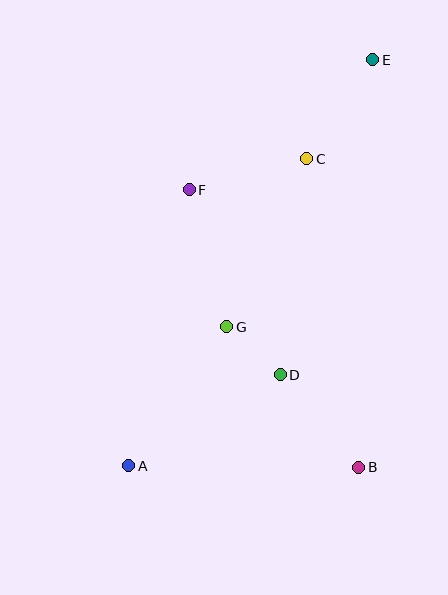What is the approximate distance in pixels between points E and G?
The distance between E and G is approximately 305 pixels.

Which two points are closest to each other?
Points D and G are closest to each other.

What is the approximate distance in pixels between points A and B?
The distance between A and B is approximately 230 pixels.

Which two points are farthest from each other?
Points A and E are farthest from each other.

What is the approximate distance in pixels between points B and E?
The distance between B and E is approximately 408 pixels.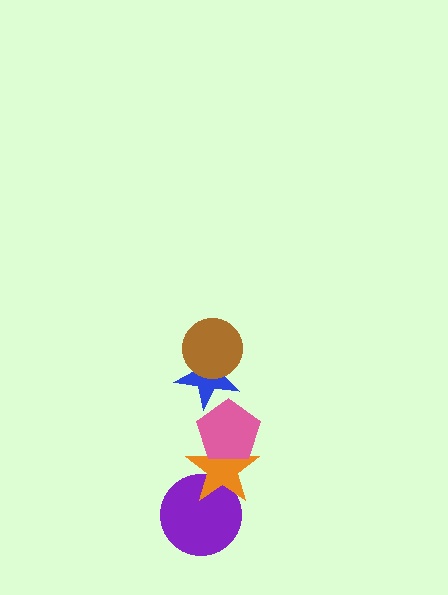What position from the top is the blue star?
The blue star is 2nd from the top.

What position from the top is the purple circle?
The purple circle is 5th from the top.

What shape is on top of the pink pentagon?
The blue star is on top of the pink pentagon.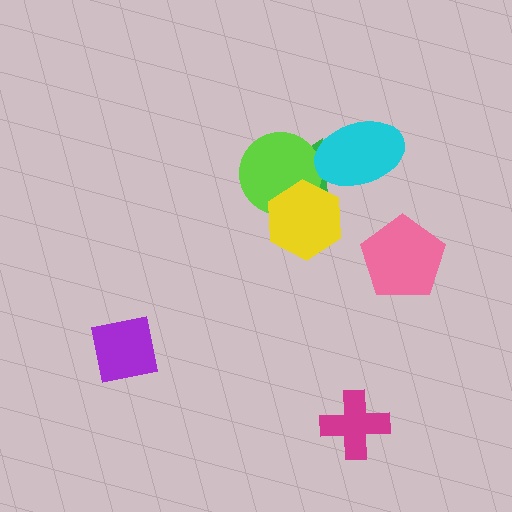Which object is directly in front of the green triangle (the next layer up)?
The lime circle is directly in front of the green triangle.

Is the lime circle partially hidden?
Yes, it is partially covered by another shape.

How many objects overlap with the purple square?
0 objects overlap with the purple square.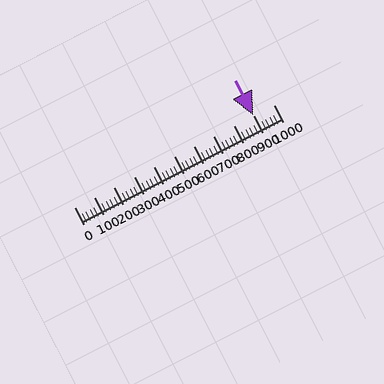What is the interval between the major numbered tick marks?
The major tick marks are spaced 100 units apart.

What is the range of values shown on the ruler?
The ruler shows values from 0 to 1000.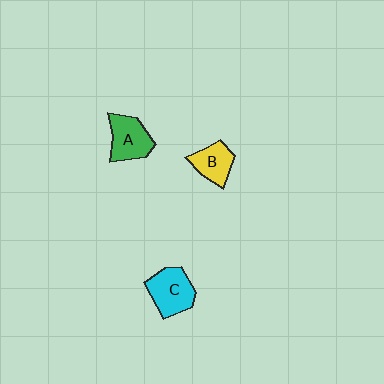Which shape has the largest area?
Shape C (cyan).